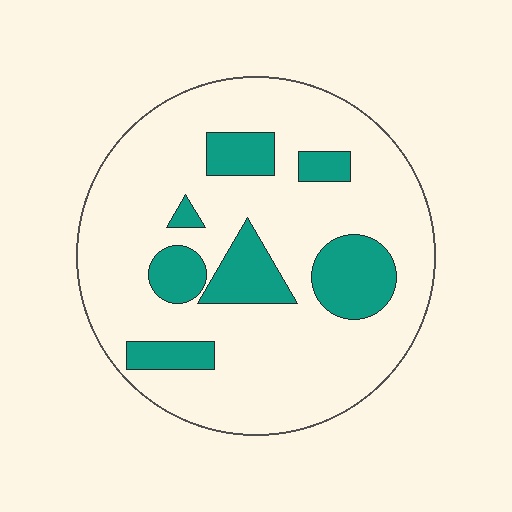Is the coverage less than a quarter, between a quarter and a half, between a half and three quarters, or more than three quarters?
Less than a quarter.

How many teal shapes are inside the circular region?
7.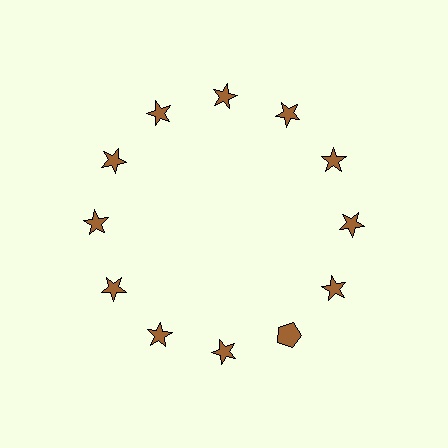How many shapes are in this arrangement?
There are 12 shapes arranged in a ring pattern.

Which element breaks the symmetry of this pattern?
The brown pentagon at roughly the 5 o'clock position breaks the symmetry. All other shapes are brown stars.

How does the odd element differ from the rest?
It has a different shape: pentagon instead of star.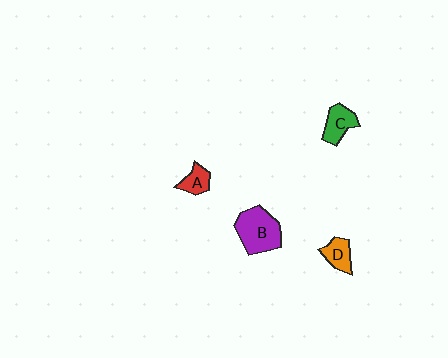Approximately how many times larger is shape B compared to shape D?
Approximately 2.1 times.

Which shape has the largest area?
Shape B (purple).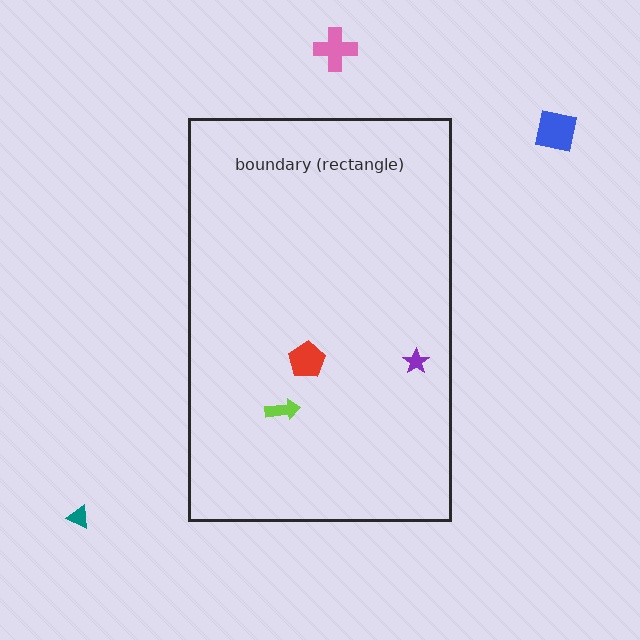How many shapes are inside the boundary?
3 inside, 3 outside.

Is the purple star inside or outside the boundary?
Inside.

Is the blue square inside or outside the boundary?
Outside.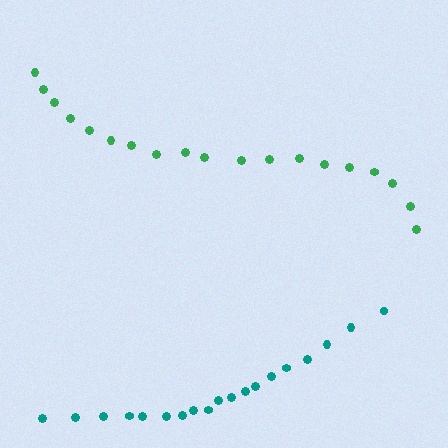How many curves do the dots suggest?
There are 2 distinct paths.